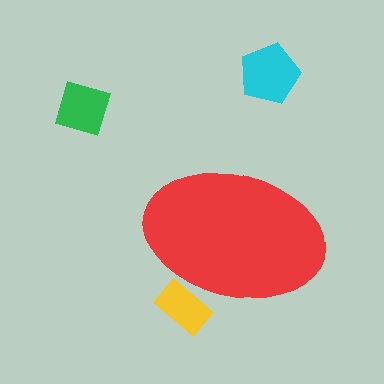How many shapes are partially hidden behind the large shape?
1 shape is partially hidden.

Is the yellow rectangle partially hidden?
Yes, the yellow rectangle is partially hidden behind the red ellipse.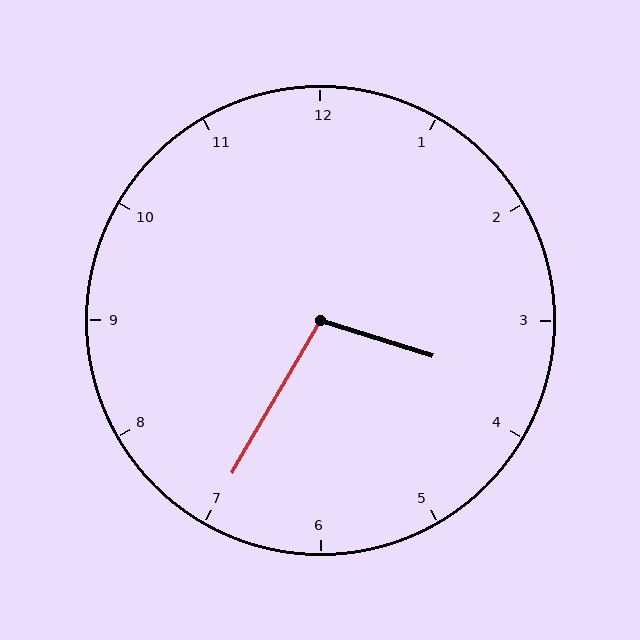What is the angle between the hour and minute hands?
Approximately 102 degrees.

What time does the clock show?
3:35.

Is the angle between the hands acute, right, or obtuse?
It is obtuse.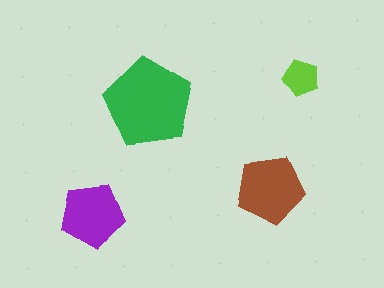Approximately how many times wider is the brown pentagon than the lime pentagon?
About 2 times wider.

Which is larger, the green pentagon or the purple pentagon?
The green one.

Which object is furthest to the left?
The purple pentagon is leftmost.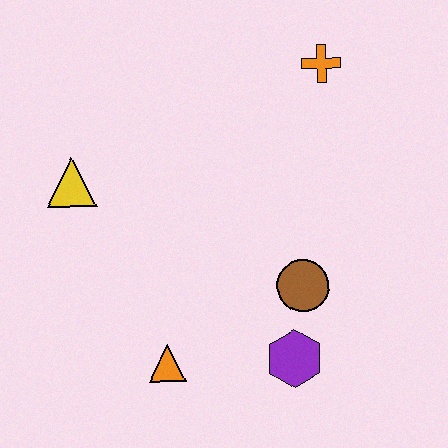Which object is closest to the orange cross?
The brown circle is closest to the orange cross.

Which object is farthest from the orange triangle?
The orange cross is farthest from the orange triangle.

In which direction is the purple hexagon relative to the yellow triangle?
The purple hexagon is to the right of the yellow triangle.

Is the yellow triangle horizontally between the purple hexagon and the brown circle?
No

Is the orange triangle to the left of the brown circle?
Yes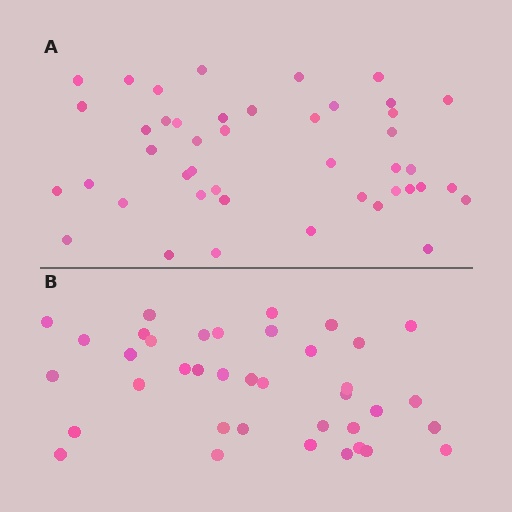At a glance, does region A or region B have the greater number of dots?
Region A (the top region) has more dots.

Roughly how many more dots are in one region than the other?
Region A has about 6 more dots than region B.